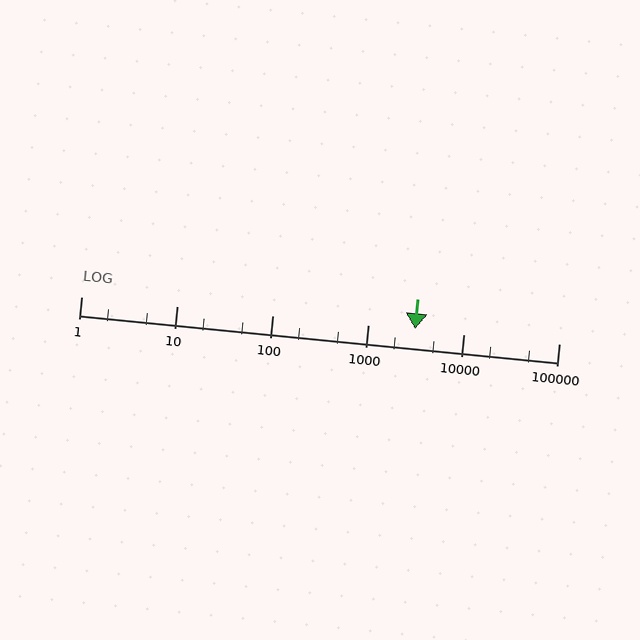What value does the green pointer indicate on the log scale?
The pointer indicates approximately 3100.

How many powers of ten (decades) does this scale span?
The scale spans 5 decades, from 1 to 100000.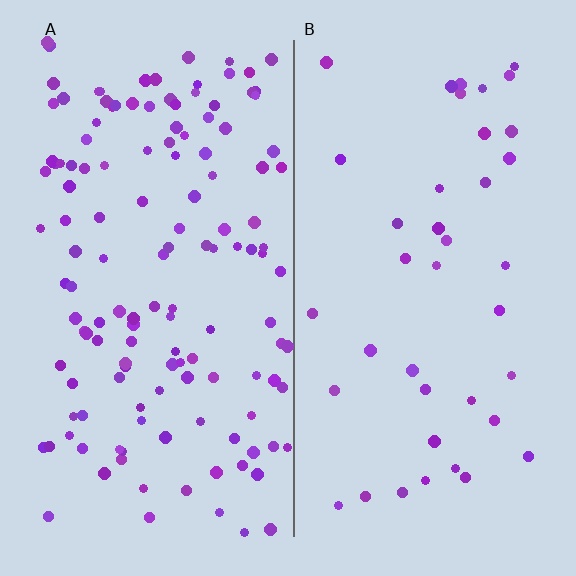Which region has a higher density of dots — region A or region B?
A (the left).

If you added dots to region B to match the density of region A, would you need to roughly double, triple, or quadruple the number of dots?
Approximately triple.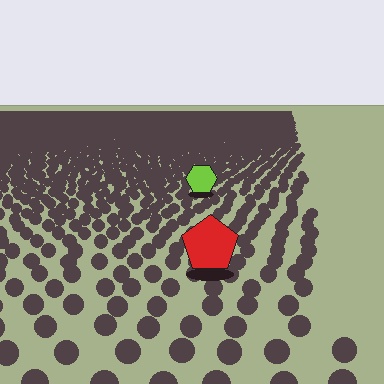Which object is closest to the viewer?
The red pentagon is closest. The texture marks near it are larger and more spread out.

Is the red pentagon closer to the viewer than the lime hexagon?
Yes. The red pentagon is closer — you can tell from the texture gradient: the ground texture is coarser near it.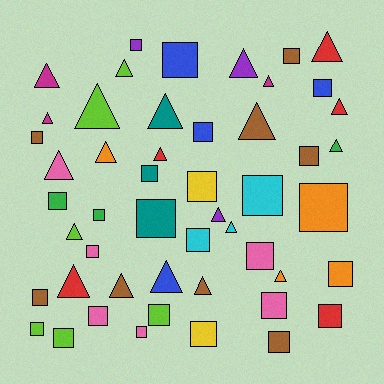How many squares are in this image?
There are 28 squares.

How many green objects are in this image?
There are 3 green objects.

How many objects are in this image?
There are 50 objects.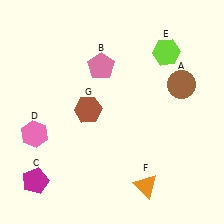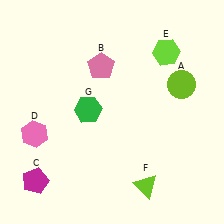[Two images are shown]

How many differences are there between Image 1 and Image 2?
There are 3 differences between the two images.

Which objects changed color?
A changed from brown to lime. F changed from orange to lime. G changed from brown to green.